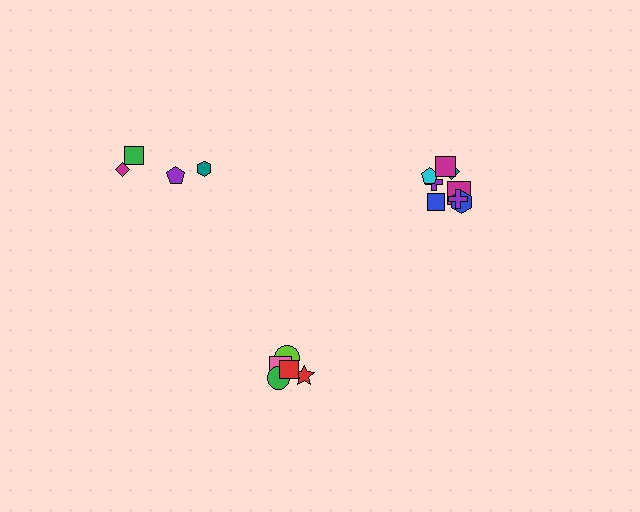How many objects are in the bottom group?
There are 5 objects.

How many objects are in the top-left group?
There are 4 objects.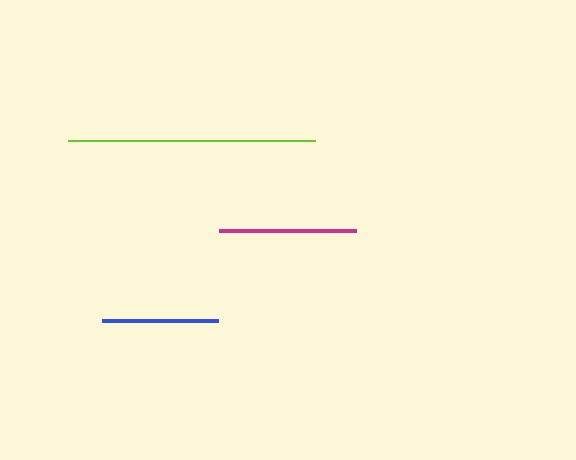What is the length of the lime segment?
The lime segment is approximately 247 pixels long.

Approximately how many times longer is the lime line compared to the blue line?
The lime line is approximately 2.1 times the length of the blue line.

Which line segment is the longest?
The lime line is the longest at approximately 247 pixels.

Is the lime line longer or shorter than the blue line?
The lime line is longer than the blue line.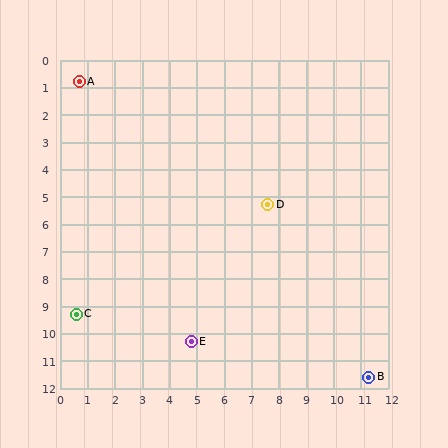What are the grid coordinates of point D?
Point D is at approximately (7.6, 5.3).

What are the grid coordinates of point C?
Point C is at approximately (0.6, 9.3).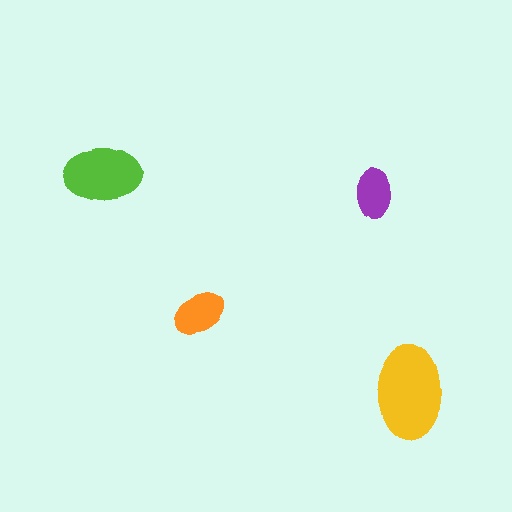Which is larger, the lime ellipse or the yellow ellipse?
The yellow one.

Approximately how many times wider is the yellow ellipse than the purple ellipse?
About 2 times wider.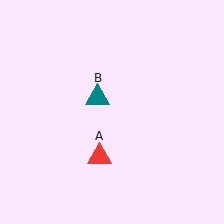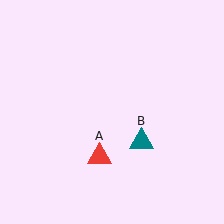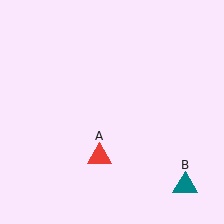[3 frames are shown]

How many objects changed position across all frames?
1 object changed position: teal triangle (object B).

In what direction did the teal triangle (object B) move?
The teal triangle (object B) moved down and to the right.